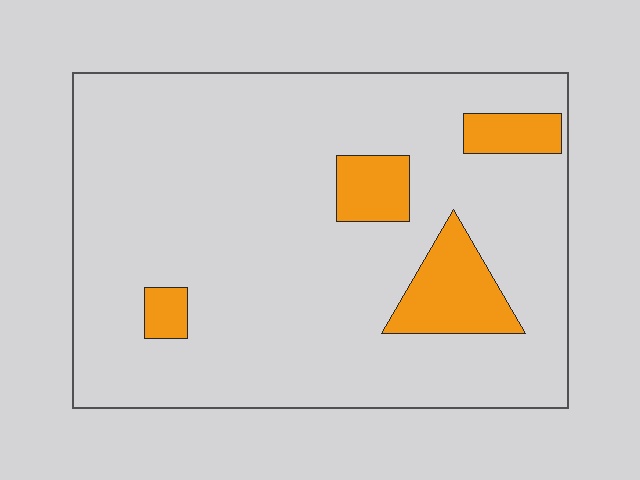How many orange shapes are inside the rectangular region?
4.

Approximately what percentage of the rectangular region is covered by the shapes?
Approximately 10%.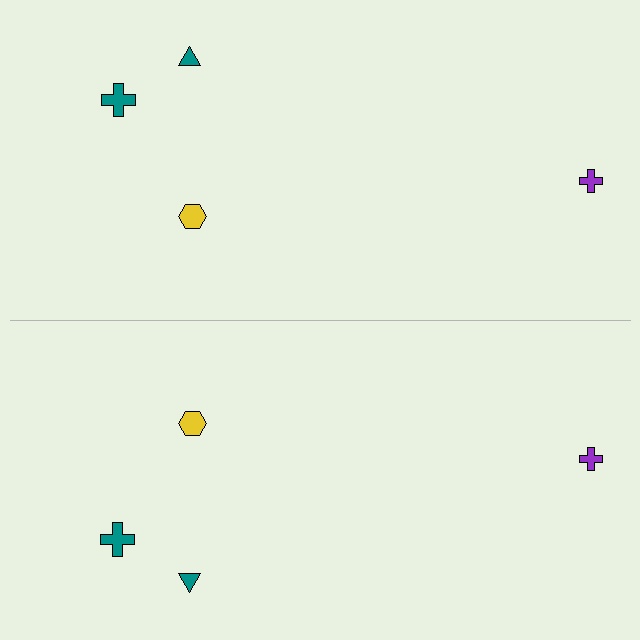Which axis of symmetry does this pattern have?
The pattern has a horizontal axis of symmetry running through the center of the image.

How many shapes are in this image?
There are 8 shapes in this image.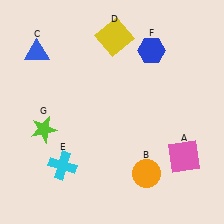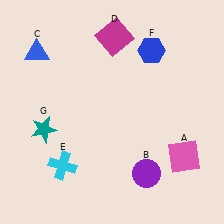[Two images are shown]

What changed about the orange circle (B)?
In Image 1, B is orange. In Image 2, it changed to purple.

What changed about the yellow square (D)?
In Image 1, D is yellow. In Image 2, it changed to magenta.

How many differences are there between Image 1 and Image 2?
There are 3 differences between the two images.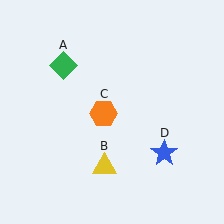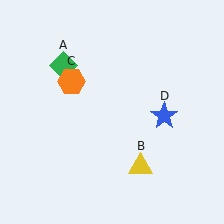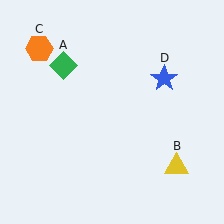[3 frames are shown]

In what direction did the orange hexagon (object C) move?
The orange hexagon (object C) moved up and to the left.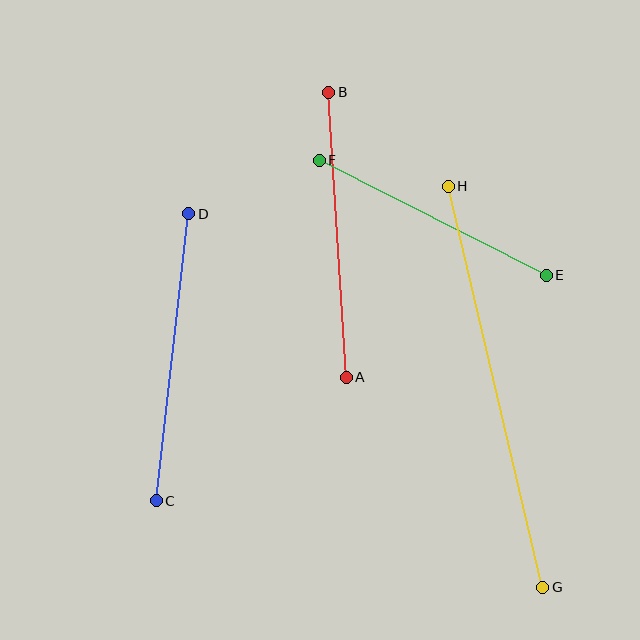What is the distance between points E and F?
The distance is approximately 254 pixels.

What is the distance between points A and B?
The distance is approximately 285 pixels.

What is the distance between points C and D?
The distance is approximately 289 pixels.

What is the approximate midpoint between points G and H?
The midpoint is at approximately (496, 387) pixels.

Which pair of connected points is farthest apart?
Points G and H are farthest apart.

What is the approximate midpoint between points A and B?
The midpoint is at approximately (338, 235) pixels.